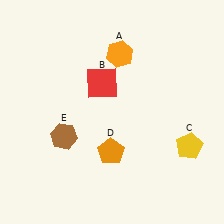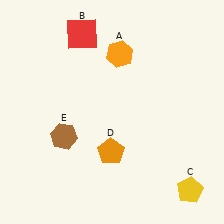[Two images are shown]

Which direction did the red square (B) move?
The red square (B) moved up.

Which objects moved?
The objects that moved are: the red square (B), the yellow pentagon (C).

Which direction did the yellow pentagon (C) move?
The yellow pentagon (C) moved down.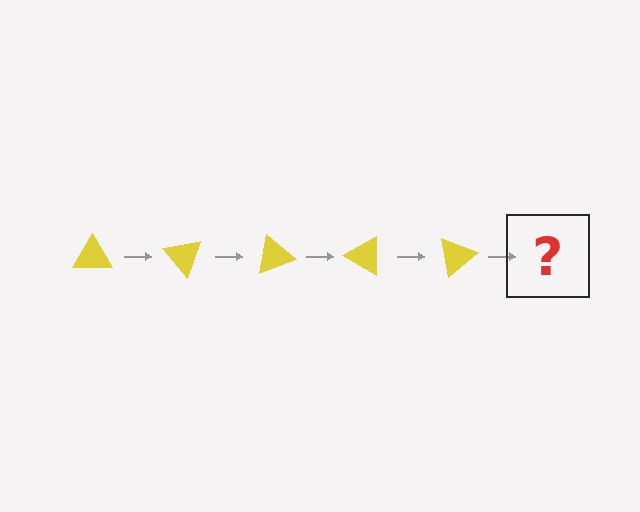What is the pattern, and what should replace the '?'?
The pattern is that the triangle rotates 50 degrees each step. The '?' should be a yellow triangle rotated 250 degrees.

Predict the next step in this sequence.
The next step is a yellow triangle rotated 250 degrees.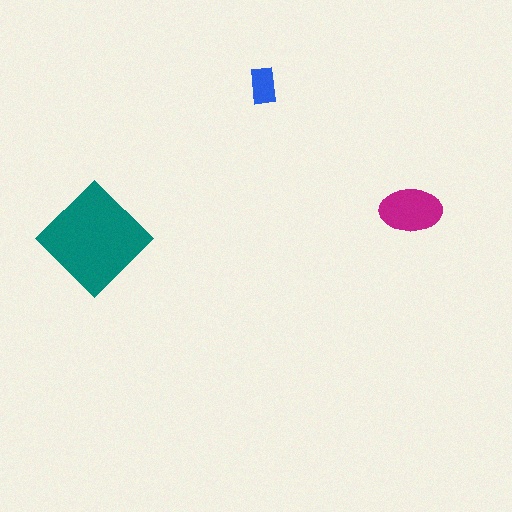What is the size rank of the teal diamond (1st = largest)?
1st.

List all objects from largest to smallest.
The teal diamond, the magenta ellipse, the blue rectangle.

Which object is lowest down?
The teal diamond is bottommost.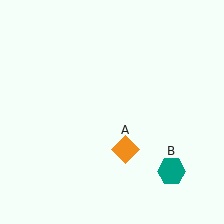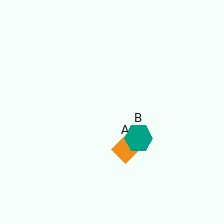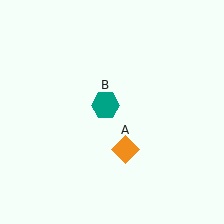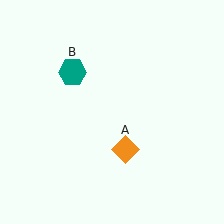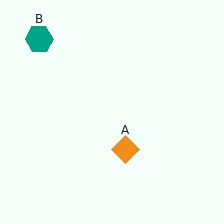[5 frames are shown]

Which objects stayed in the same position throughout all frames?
Orange diamond (object A) remained stationary.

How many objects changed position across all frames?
1 object changed position: teal hexagon (object B).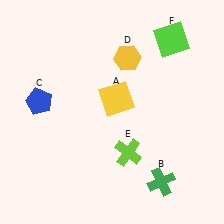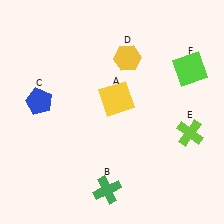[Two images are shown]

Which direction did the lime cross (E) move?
The lime cross (E) moved right.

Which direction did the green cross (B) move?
The green cross (B) moved left.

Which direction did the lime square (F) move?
The lime square (F) moved down.